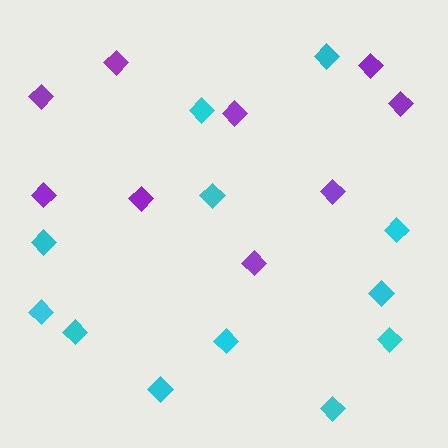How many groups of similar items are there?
There are 2 groups: one group of purple diamonds (9) and one group of cyan diamonds (12).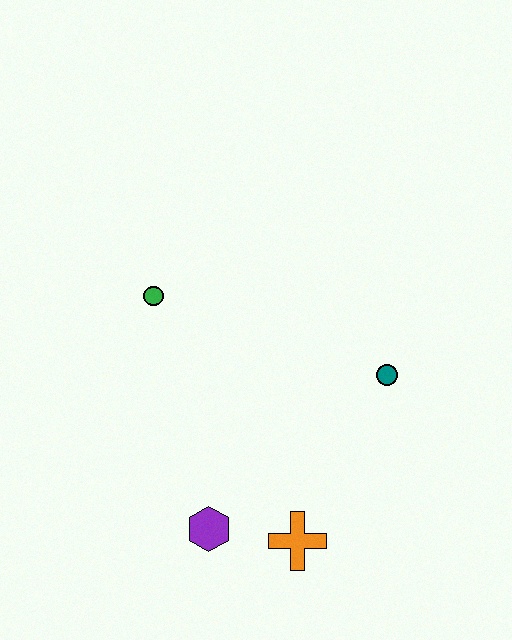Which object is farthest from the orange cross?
The green circle is farthest from the orange cross.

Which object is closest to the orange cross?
The purple hexagon is closest to the orange cross.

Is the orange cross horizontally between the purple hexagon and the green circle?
No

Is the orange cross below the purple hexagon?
Yes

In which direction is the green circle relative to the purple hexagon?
The green circle is above the purple hexagon.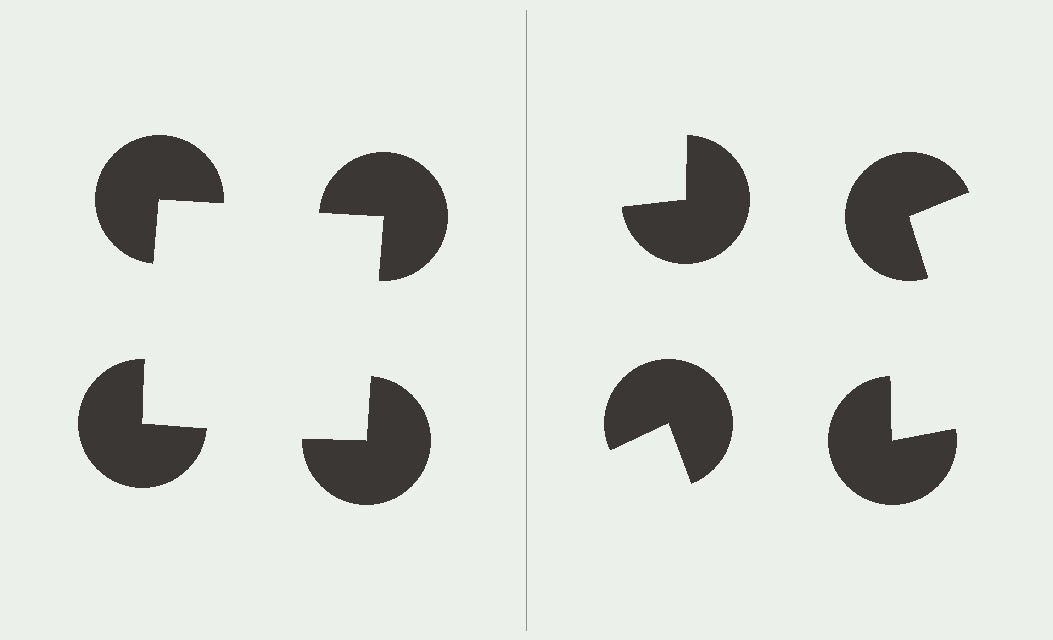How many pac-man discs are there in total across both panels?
8 — 4 on each side.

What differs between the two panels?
The pac-man discs are positioned identically on both sides; only the wedge orientations differ. On the left they align to a square; on the right they are misaligned.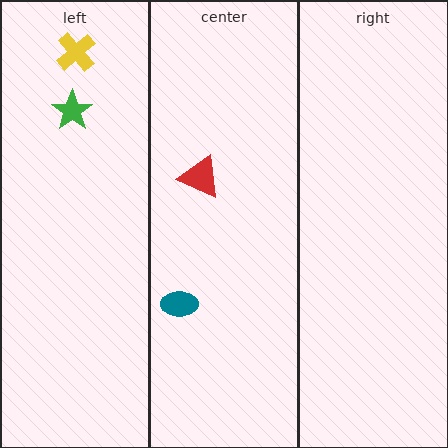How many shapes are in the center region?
2.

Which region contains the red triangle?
The center region.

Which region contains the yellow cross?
The left region.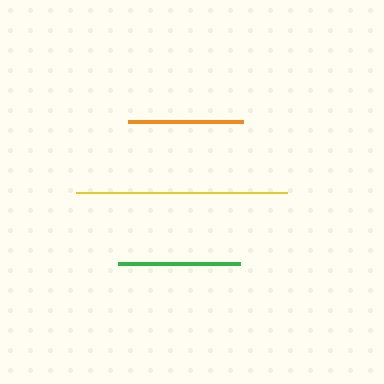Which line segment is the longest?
The yellow line is the longest at approximately 210 pixels.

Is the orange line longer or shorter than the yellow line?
The yellow line is longer than the orange line.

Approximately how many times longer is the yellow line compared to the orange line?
The yellow line is approximately 1.8 times the length of the orange line.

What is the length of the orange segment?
The orange segment is approximately 115 pixels long.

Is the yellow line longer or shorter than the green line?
The yellow line is longer than the green line.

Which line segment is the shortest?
The orange line is the shortest at approximately 115 pixels.